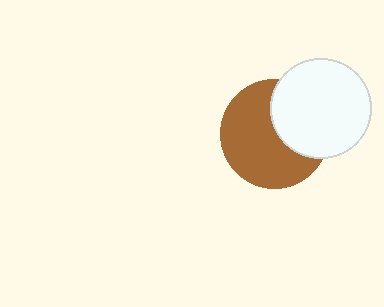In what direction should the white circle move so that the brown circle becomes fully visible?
The white circle should move right. That is the shortest direction to clear the overlap and leave the brown circle fully visible.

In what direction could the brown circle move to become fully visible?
The brown circle could move left. That would shift it out from behind the white circle entirely.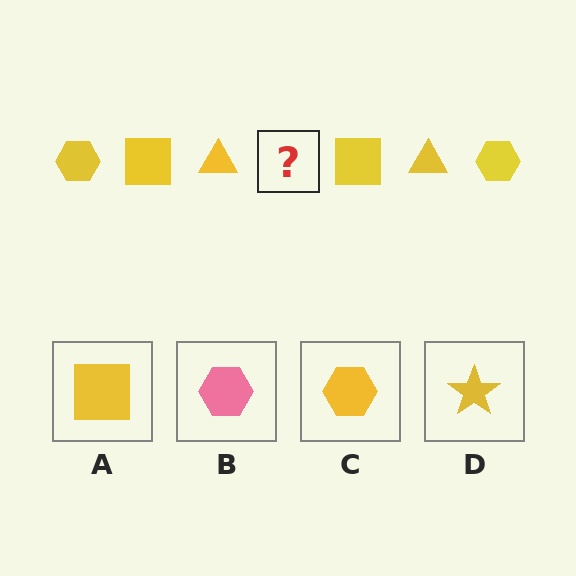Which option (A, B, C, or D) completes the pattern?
C.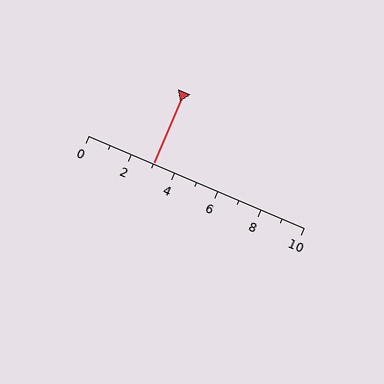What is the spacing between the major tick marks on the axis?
The major ticks are spaced 2 apart.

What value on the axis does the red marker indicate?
The marker indicates approximately 3.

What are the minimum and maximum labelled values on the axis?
The axis runs from 0 to 10.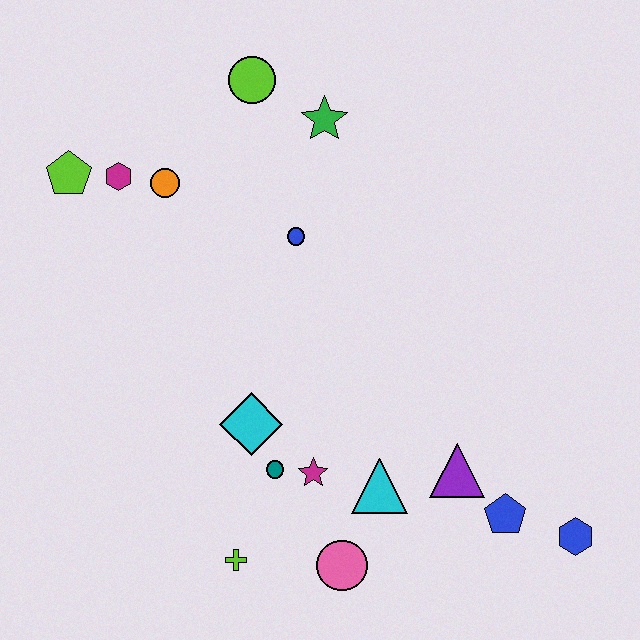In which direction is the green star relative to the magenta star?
The green star is above the magenta star.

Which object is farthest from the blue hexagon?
The lime pentagon is farthest from the blue hexagon.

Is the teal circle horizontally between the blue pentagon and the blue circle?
No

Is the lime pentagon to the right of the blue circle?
No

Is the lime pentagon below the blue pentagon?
No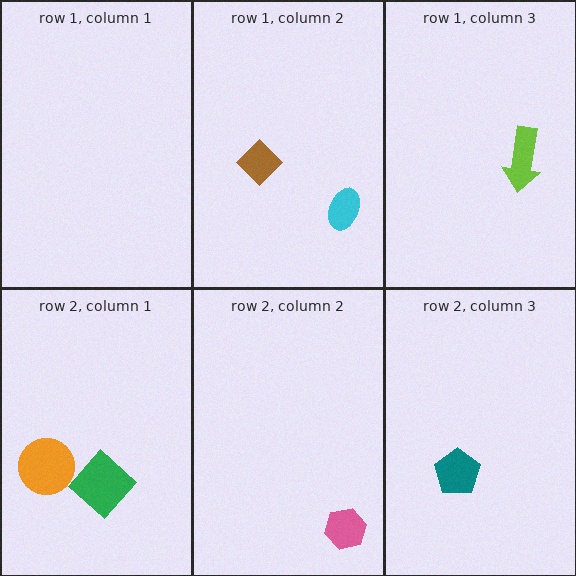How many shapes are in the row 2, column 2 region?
1.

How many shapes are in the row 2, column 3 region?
1.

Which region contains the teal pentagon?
The row 2, column 3 region.